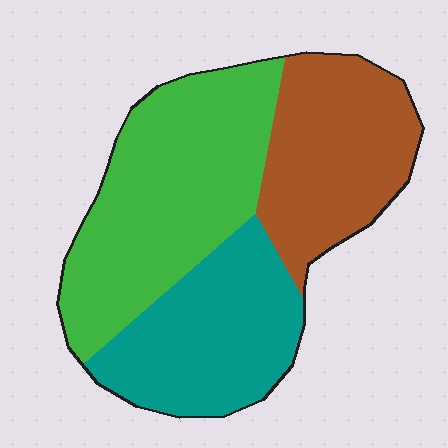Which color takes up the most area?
Green, at roughly 40%.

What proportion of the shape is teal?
Teal covers about 30% of the shape.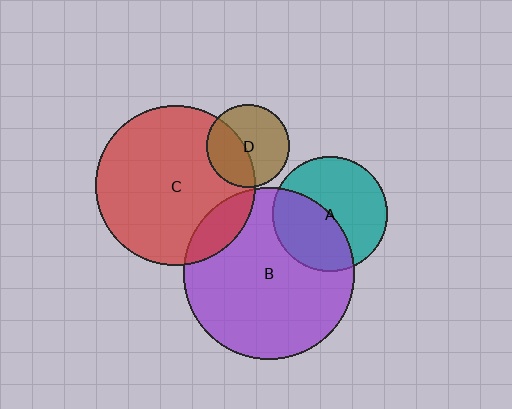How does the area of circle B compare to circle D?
Approximately 4.3 times.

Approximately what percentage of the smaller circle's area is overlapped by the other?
Approximately 15%.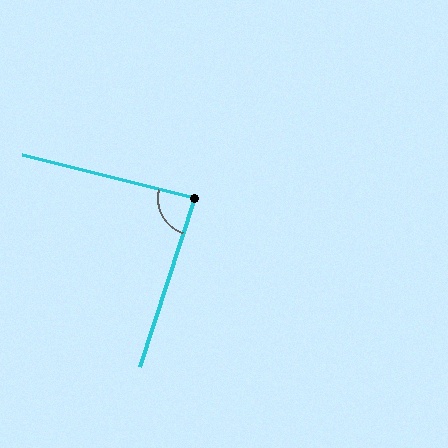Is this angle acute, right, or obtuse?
It is approximately a right angle.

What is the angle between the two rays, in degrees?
Approximately 86 degrees.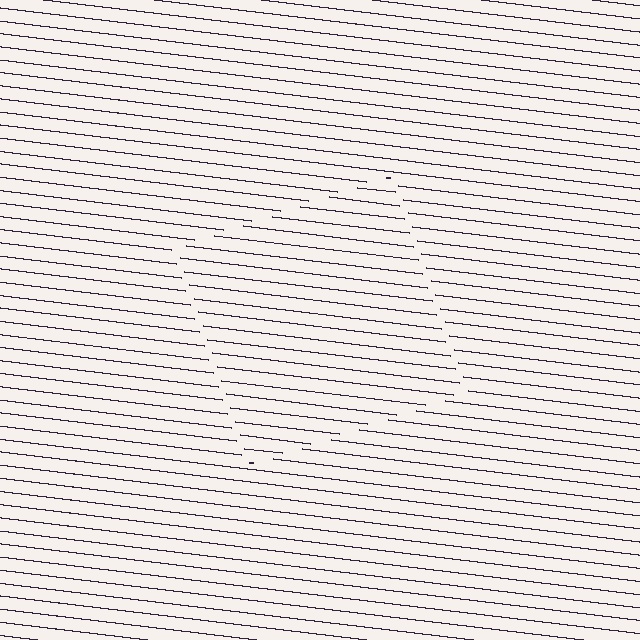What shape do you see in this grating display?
An illusory square. The interior of the shape contains the same grating, shifted by half a period — the contour is defined by the phase discontinuity where line-ends from the inner and outer gratings abut.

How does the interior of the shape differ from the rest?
The interior of the shape contains the same grating, shifted by half a period — the contour is defined by the phase discontinuity where line-ends from the inner and outer gratings abut.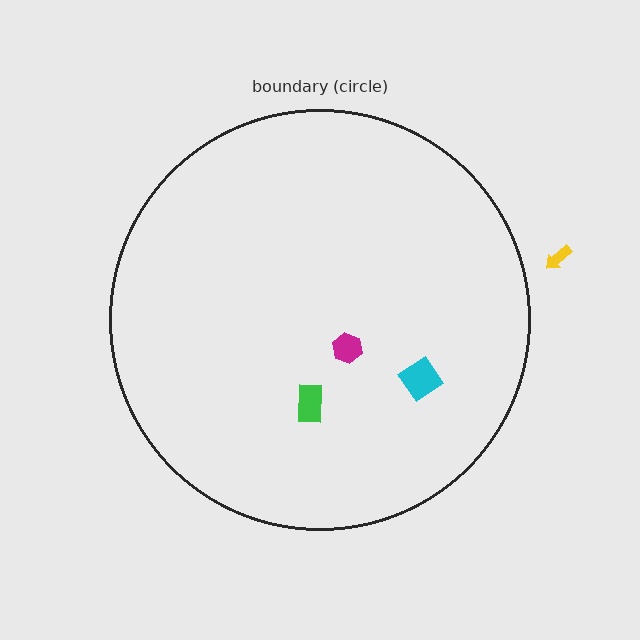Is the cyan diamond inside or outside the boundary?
Inside.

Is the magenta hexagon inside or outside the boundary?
Inside.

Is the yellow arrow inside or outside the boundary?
Outside.